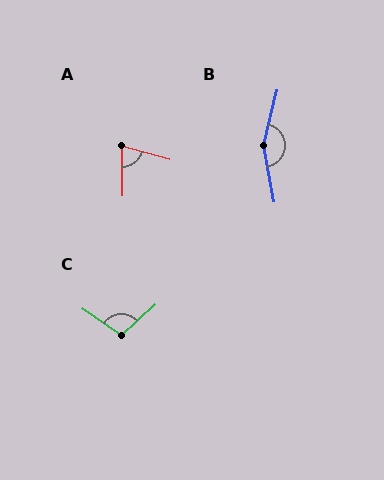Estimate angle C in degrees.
Approximately 104 degrees.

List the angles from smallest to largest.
A (73°), C (104°), B (156°).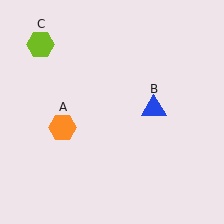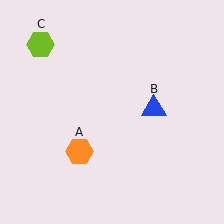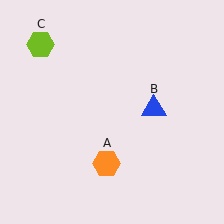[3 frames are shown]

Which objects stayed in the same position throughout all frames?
Blue triangle (object B) and lime hexagon (object C) remained stationary.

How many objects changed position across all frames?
1 object changed position: orange hexagon (object A).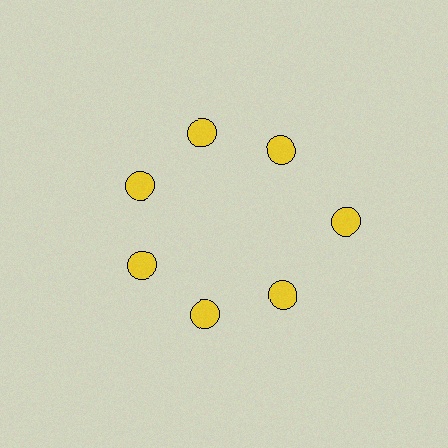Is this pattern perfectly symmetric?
No. The 7 yellow circles are arranged in a ring, but one element near the 3 o'clock position is pushed outward from the center, breaking the 7-fold rotational symmetry.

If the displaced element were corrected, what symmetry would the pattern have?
It would have 7-fold rotational symmetry — the pattern would map onto itself every 51 degrees.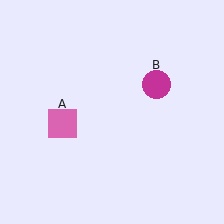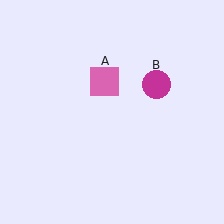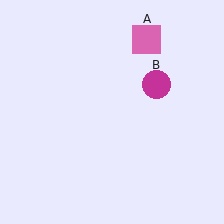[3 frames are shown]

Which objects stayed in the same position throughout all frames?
Magenta circle (object B) remained stationary.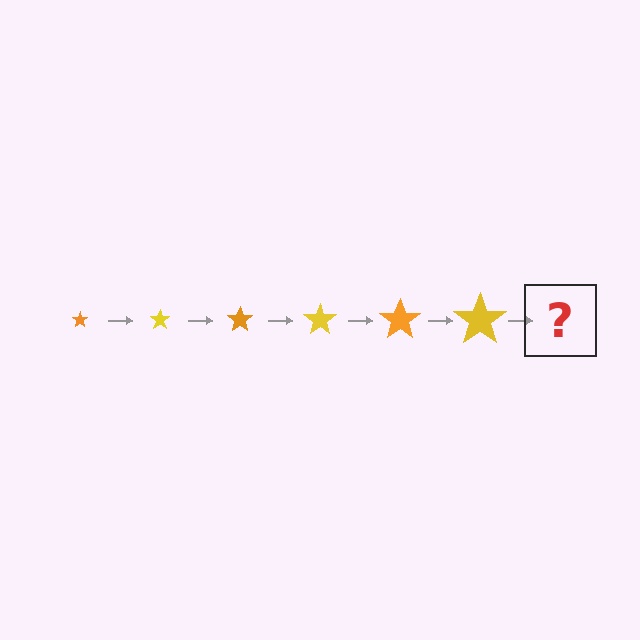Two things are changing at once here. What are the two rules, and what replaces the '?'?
The two rules are that the star grows larger each step and the color cycles through orange and yellow. The '?' should be an orange star, larger than the previous one.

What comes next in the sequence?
The next element should be an orange star, larger than the previous one.